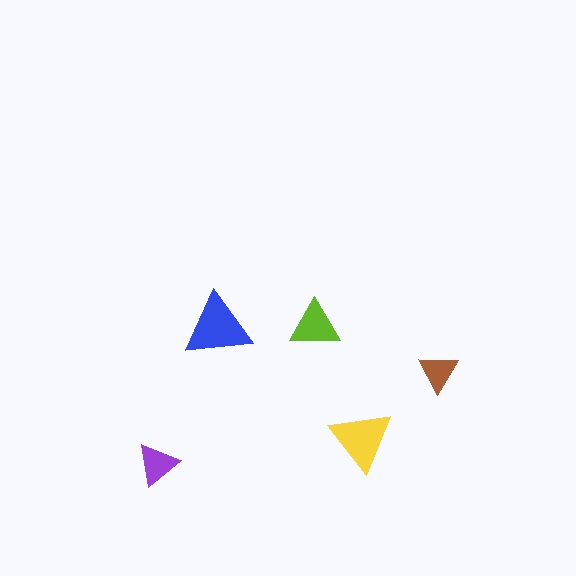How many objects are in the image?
There are 5 objects in the image.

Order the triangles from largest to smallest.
the blue one, the yellow one, the lime one, the purple one, the brown one.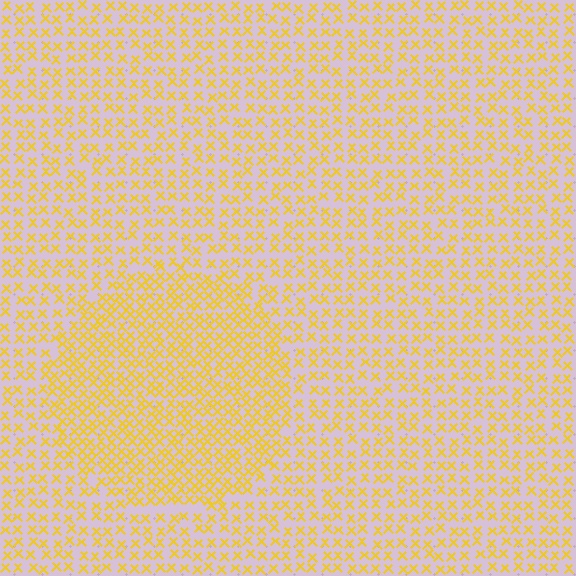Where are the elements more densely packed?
The elements are more densely packed inside the circle boundary.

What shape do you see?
I see a circle.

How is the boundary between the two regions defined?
The boundary is defined by a change in element density (approximately 1.7x ratio). All elements are the same color, size, and shape.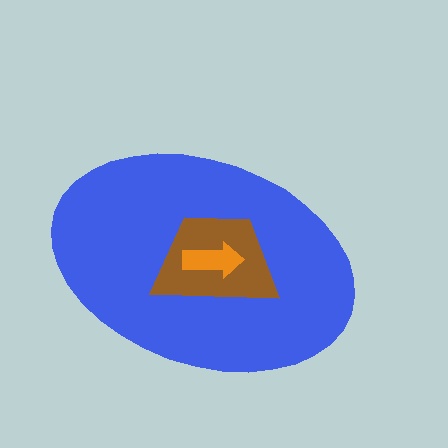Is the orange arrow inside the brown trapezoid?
Yes.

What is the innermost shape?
The orange arrow.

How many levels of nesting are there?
3.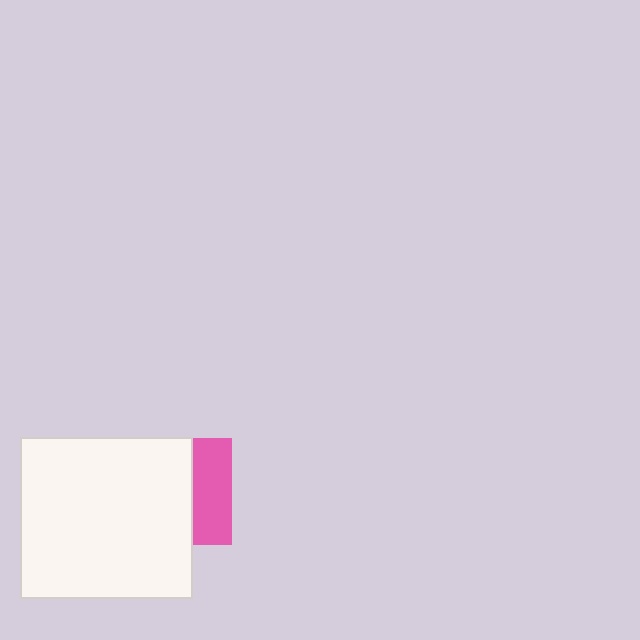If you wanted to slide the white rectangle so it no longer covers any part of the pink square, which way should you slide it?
Slide it left — that is the most direct way to separate the two shapes.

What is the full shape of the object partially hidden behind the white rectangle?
The partially hidden object is a pink square.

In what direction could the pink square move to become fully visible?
The pink square could move right. That would shift it out from behind the white rectangle entirely.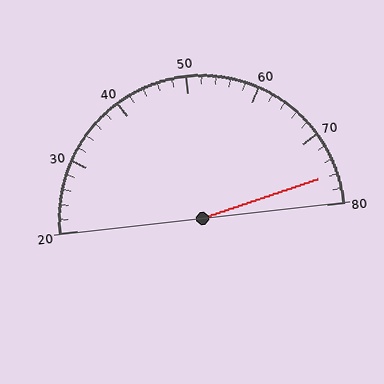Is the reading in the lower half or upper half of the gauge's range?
The reading is in the upper half of the range (20 to 80).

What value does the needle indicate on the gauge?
The needle indicates approximately 76.